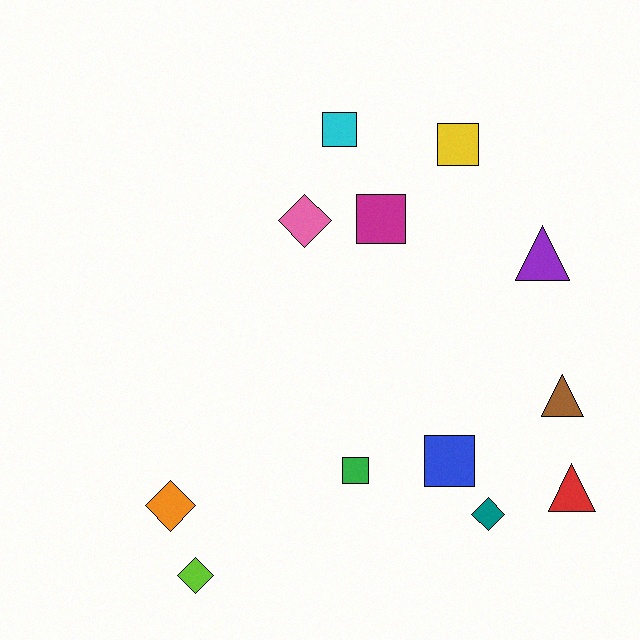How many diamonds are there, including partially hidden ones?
There are 4 diamonds.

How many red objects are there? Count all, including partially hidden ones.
There is 1 red object.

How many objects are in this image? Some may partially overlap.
There are 12 objects.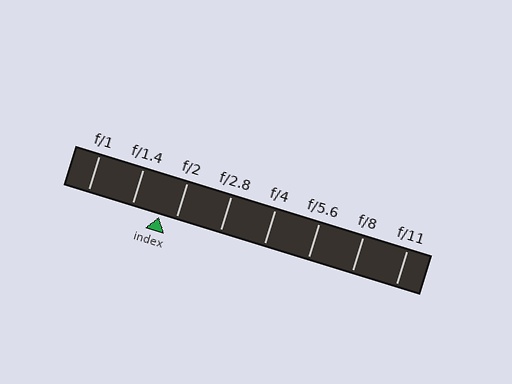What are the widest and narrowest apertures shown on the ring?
The widest aperture shown is f/1 and the narrowest is f/11.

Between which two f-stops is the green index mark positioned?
The index mark is between f/1.4 and f/2.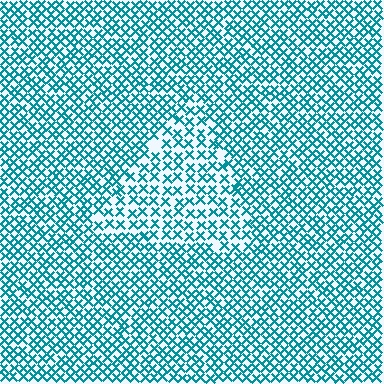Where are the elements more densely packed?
The elements are more densely packed outside the triangle boundary.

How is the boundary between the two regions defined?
The boundary is defined by a change in element density (approximately 1.5x ratio). All elements are the same color, size, and shape.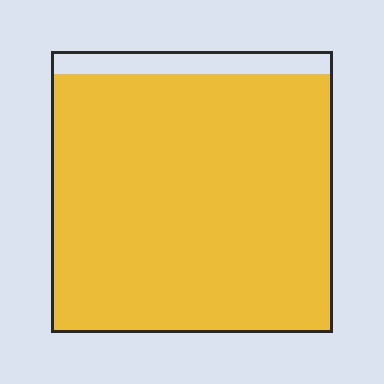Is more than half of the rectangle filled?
Yes.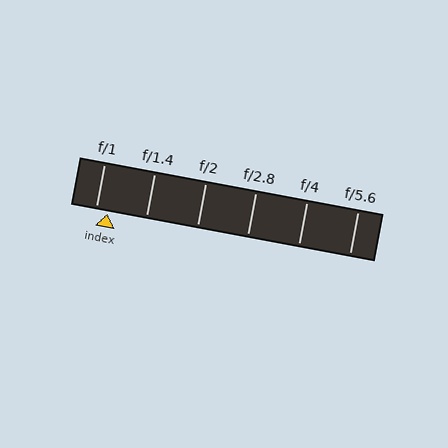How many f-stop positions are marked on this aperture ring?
There are 6 f-stop positions marked.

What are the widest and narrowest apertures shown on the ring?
The widest aperture shown is f/1 and the narrowest is f/5.6.